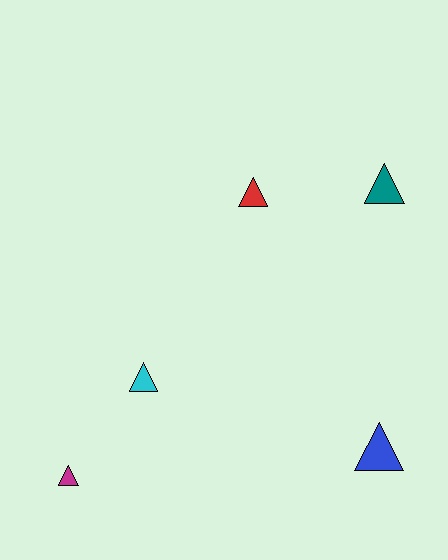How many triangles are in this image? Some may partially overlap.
There are 5 triangles.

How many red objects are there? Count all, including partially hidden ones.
There is 1 red object.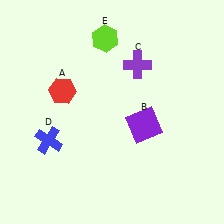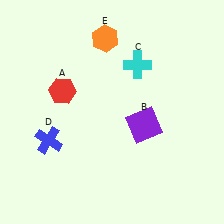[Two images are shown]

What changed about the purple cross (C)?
In Image 1, C is purple. In Image 2, it changed to cyan.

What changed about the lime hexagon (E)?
In Image 1, E is lime. In Image 2, it changed to orange.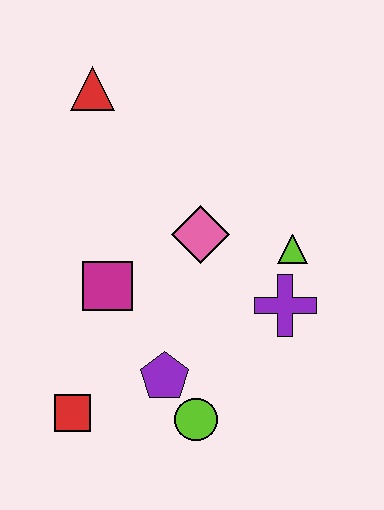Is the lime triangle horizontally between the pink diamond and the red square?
No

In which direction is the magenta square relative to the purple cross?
The magenta square is to the left of the purple cross.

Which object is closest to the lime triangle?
The purple cross is closest to the lime triangle.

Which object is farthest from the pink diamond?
The red square is farthest from the pink diamond.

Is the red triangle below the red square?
No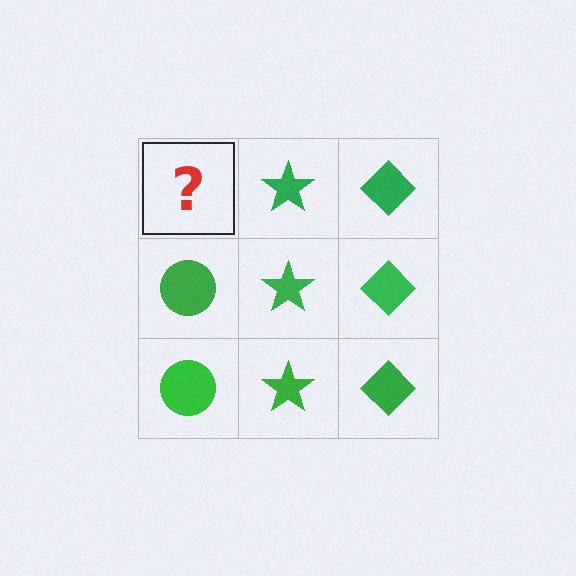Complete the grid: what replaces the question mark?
The question mark should be replaced with a green circle.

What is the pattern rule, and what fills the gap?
The rule is that each column has a consistent shape. The gap should be filled with a green circle.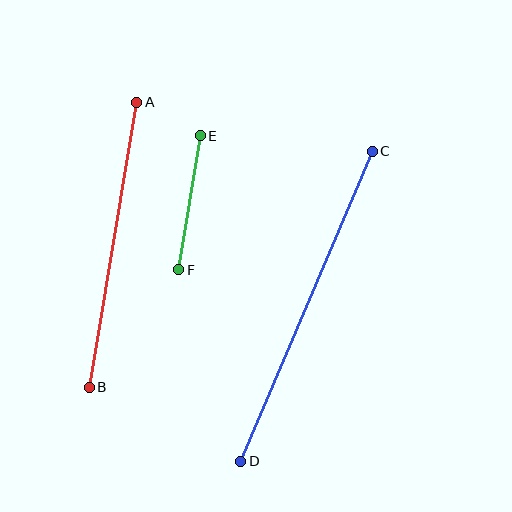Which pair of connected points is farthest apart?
Points C and D are farthest apart.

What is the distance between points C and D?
The distance is approximately 336 pixels.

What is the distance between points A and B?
The distance is approximately 289 pixels.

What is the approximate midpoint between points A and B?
The midpoint is at approximately (113, 245) pixels.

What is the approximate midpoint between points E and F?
The midpoint is at approximately (189, 203) pixels.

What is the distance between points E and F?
The distance is approximately 136 pixels.